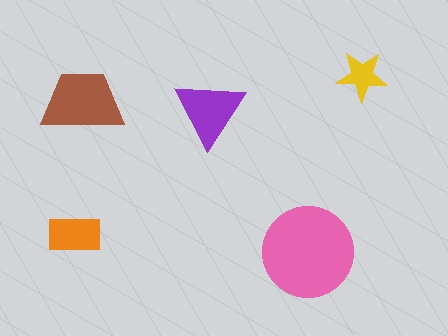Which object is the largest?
The pink circle.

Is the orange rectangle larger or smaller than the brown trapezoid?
Smaller.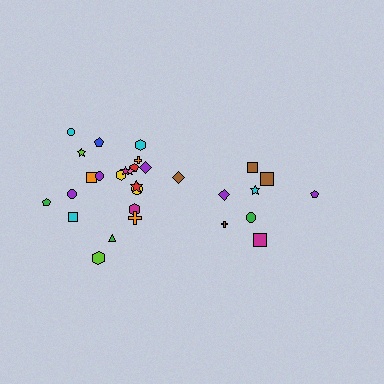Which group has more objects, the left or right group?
The left group.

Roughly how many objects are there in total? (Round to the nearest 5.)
Roughly 30 objects in total.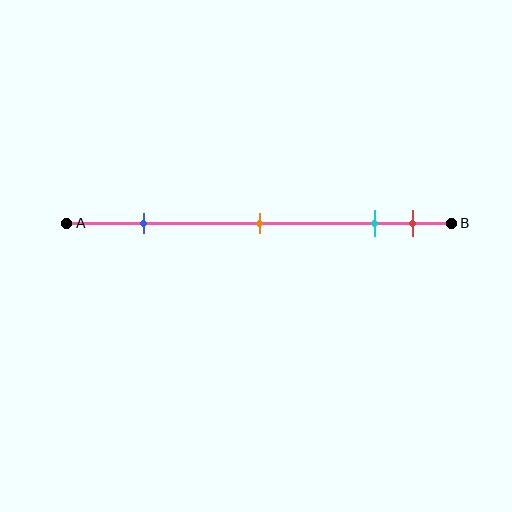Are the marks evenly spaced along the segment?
No, the marks are not evenly spaced.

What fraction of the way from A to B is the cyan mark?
The cyan mark is approximately 80% (0.8) of the way from A to B.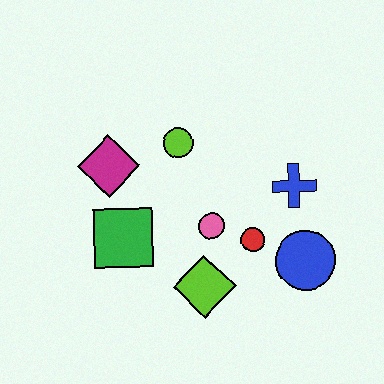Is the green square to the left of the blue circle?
Yes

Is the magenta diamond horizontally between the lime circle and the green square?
No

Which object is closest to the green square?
The magenta diamond is closest to the green square.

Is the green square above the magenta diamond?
No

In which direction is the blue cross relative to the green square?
The blue cross is to the right of the green square.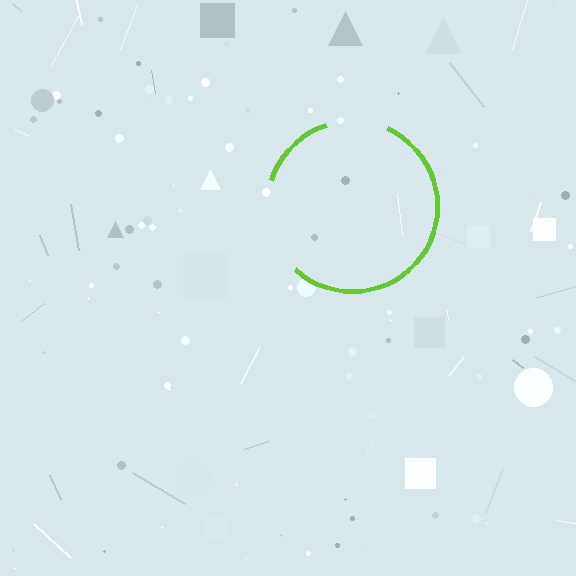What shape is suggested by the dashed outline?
The dashed outline suggests a circle.